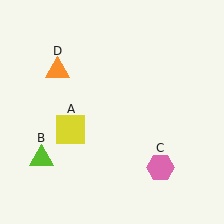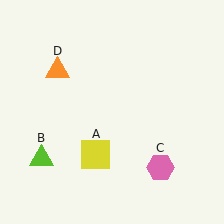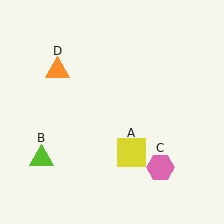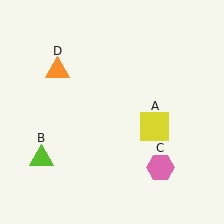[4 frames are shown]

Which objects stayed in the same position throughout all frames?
Lime triangle (object B) and pink hexagon (object C) and orange triangle (object D) remained stationary.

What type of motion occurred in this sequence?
The yellow square (object A) rotated counterclockwise around the center of the scene.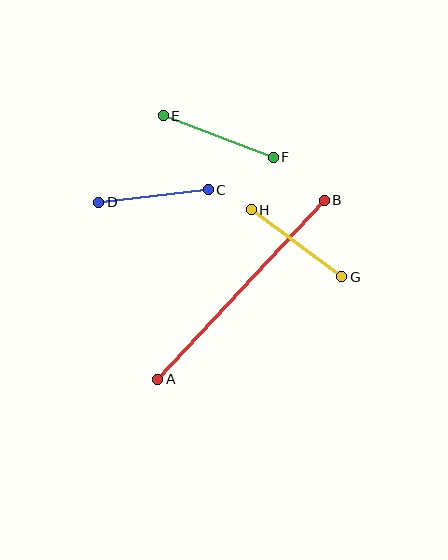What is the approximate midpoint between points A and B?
The midpoint is at approximately (241, 290) pixels.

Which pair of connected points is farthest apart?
Points A and B are farthest apart.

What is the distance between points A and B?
The distance is approximately 244 pixels.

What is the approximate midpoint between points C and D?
The midpoint is at approximately (154, 196) pixels.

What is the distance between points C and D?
The distance is approximately 111 pixels.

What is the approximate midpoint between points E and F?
The midpoint is at approximately (218, 137) pixels.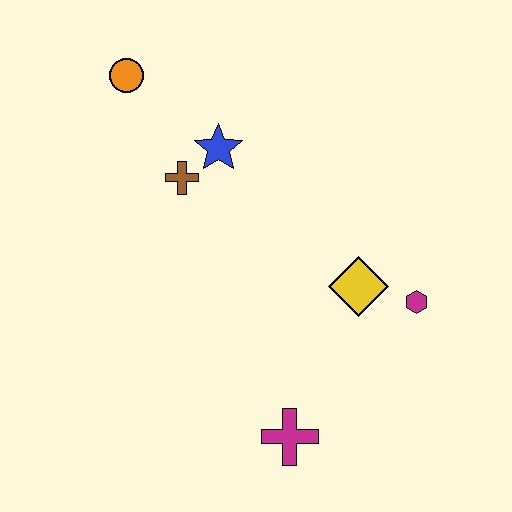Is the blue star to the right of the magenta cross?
No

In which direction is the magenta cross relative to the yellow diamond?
The magenta cross is below the yellow diamond.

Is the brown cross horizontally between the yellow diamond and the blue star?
No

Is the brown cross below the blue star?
Yes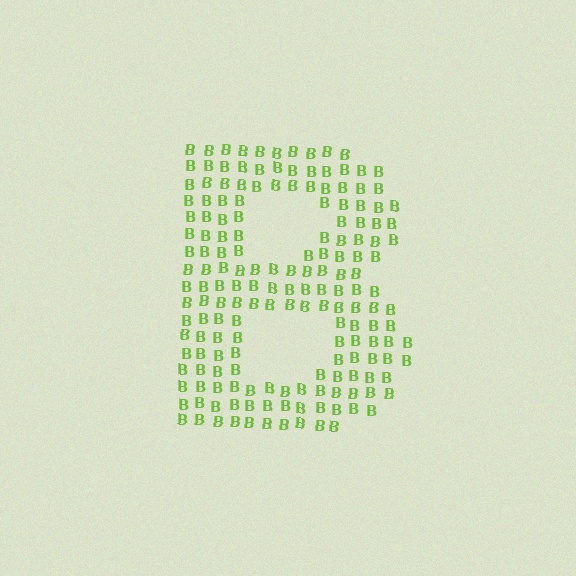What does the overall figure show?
The overall figure shows the letter B.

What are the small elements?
The small elements are letter B's.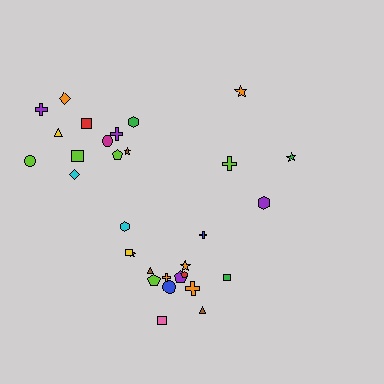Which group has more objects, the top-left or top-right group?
The top-left group.